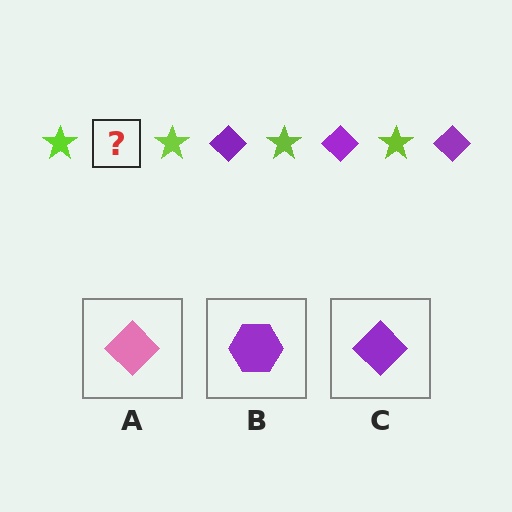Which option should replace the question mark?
Option C.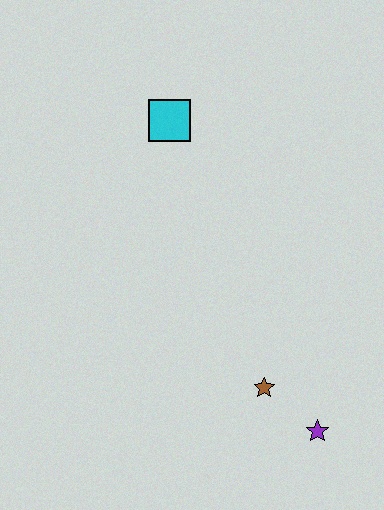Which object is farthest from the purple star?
The cyan square is farthest from the purple star.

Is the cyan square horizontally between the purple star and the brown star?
No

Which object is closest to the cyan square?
The brown star is closest to the cyan square.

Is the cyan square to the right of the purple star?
No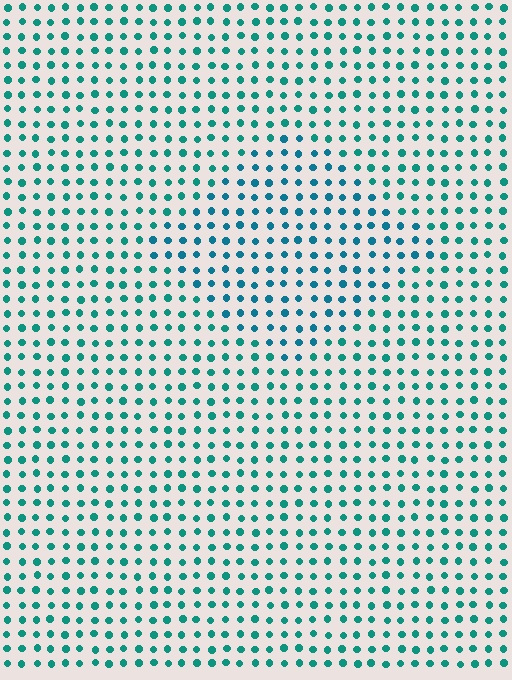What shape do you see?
I see a diamond.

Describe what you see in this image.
The image is filled with small teal elements in a uniform arrangement. A diamond-shaped region is visible where the elements are tinted to a slightly different hue, forming a subtle color boundary.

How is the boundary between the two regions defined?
The boundary is defined purely by a slight shift in hue (about 22 degrees). Spacing, size, and orientation are identical on both sides.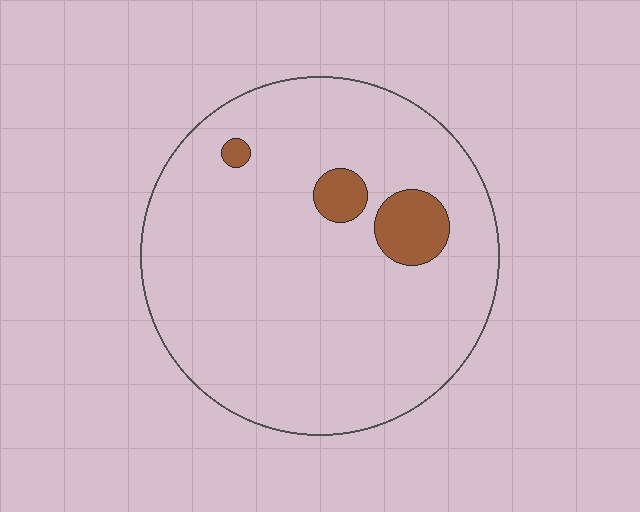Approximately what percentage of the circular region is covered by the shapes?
Approximately 10%.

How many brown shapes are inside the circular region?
3.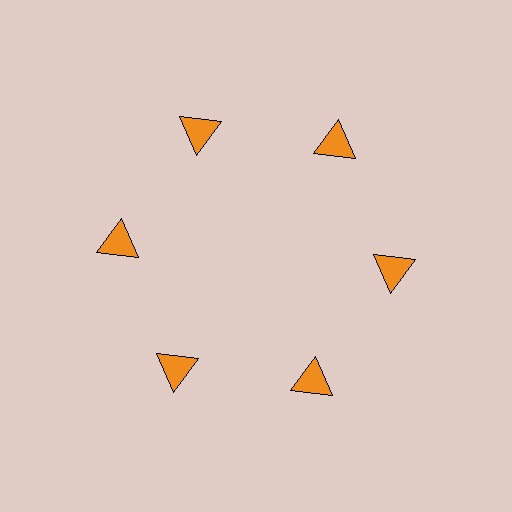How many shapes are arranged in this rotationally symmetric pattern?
There are 6 shapes, arranged in 6 groups of 1.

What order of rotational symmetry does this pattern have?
This pattern has 6-fold rotational symmetry.